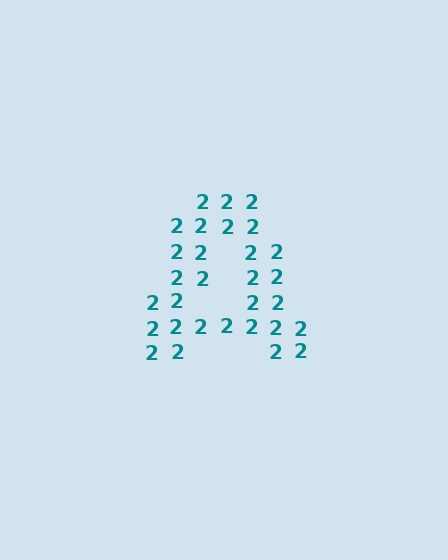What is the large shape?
The large shape is the letter A.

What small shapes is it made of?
It is made of small digit 2's.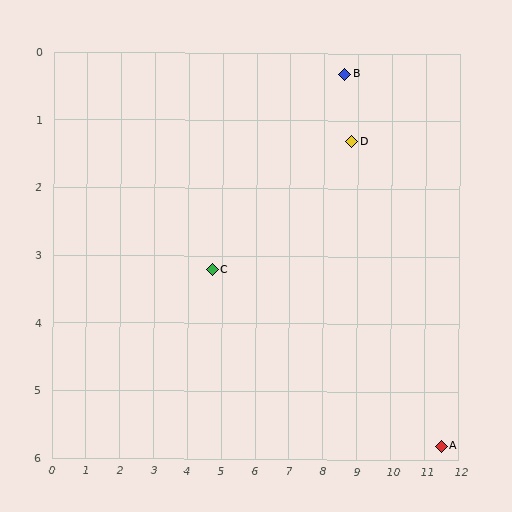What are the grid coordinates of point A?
Point A is at approximately (11.5, 5.8).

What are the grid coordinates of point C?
Point C is at approximately (4.7, 3.2).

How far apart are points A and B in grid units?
Points A and B are about 6.2 grid units apart.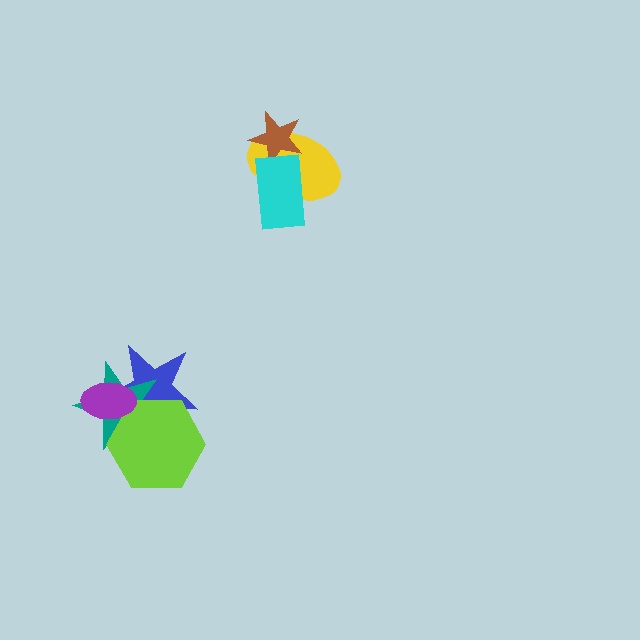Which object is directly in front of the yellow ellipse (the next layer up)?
The brown star is directly in front of the yellow ellipse.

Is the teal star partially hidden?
Yes, it is partially covered by another shape.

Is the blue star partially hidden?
Yes, it is partially covered by another shape.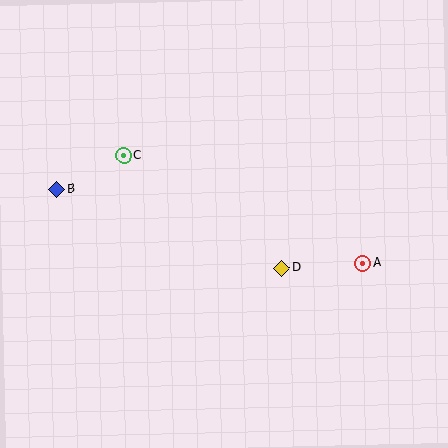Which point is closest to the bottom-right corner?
Point A is closest to the bottom-right corner.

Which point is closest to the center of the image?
Point D at (282, 268) is closest to the center.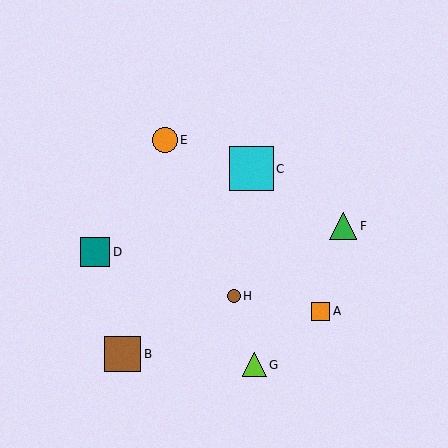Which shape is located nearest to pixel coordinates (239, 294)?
The brown circle (labeled H) at (234, 296) is nearest to that location.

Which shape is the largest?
The cyan square (labeled C) is the largest.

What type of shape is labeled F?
Shape F is a green triangle.